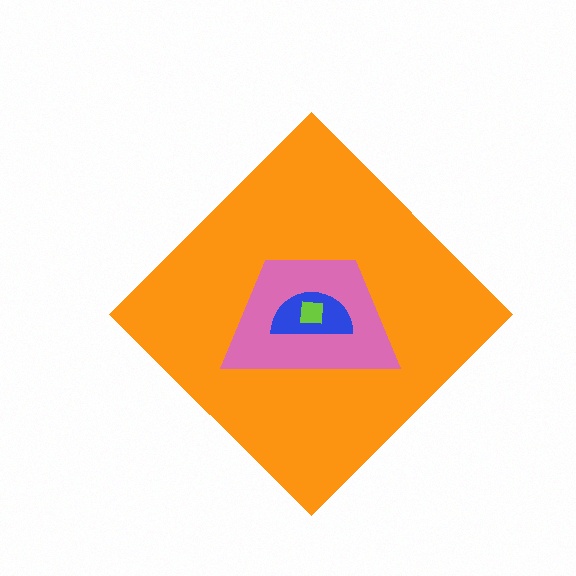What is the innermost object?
The lime square.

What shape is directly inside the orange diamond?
The pink trapezoid.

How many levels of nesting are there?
4.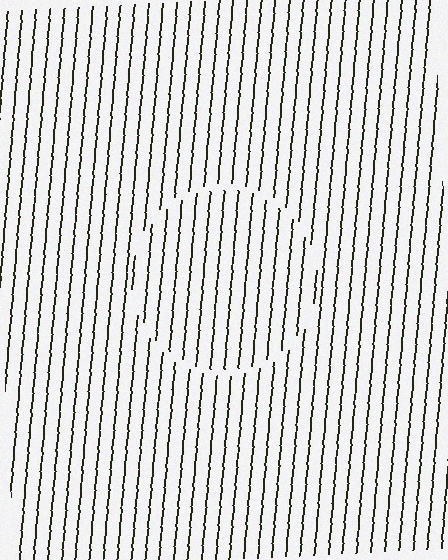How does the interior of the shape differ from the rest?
The interior of the shape contains the same grating, shifted by half a period — the contour is defined by the phase discontinuity where line-ends from the inner and outer gratings abut.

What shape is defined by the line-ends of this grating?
An illusory circle. The interior of the shape contains the same grating, shifted by half a period — the contour is defined by the phase discontinuity where line-ends from the inner and outer gratings abut.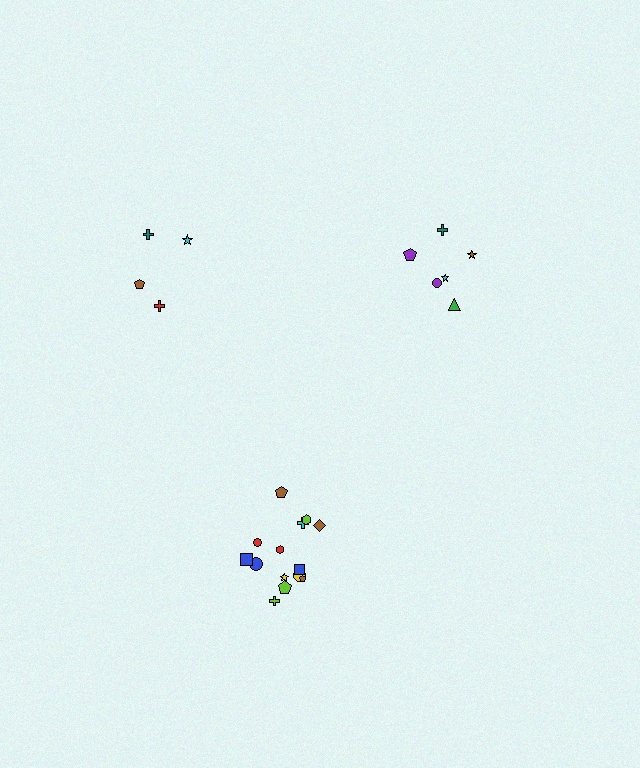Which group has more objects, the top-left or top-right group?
The top-right group.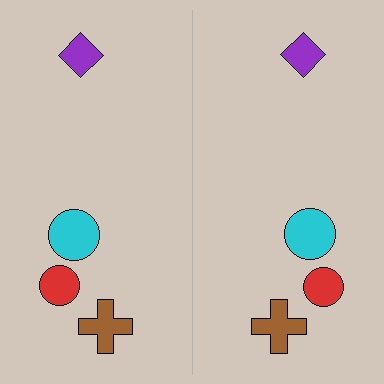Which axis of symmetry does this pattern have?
The pattern has a vertical axis of symmetry running through the center of the image.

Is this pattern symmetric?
Yes, this pattern has bilateral (reflection) symmetry.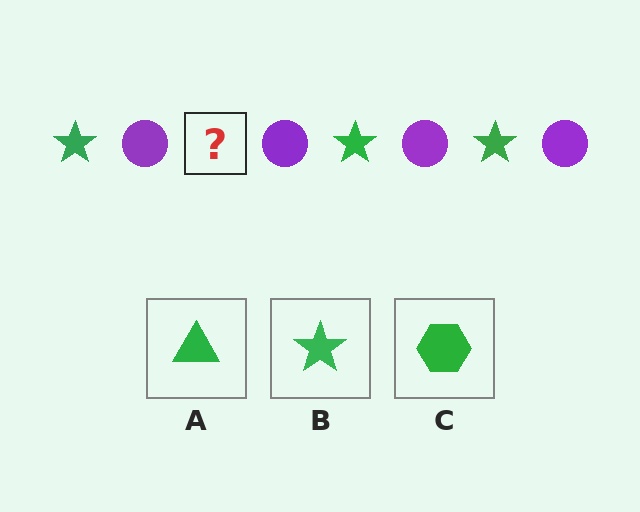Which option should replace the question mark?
Option B.